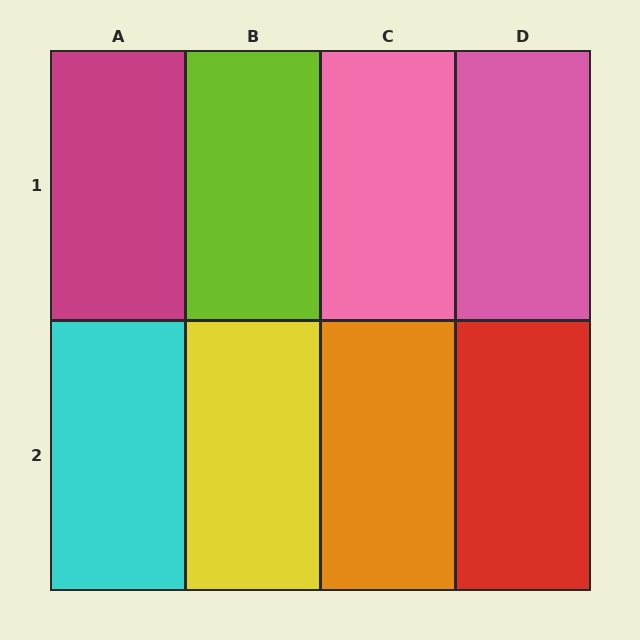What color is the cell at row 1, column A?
Magenta.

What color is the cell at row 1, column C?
Pink.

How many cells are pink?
2 cells are pink.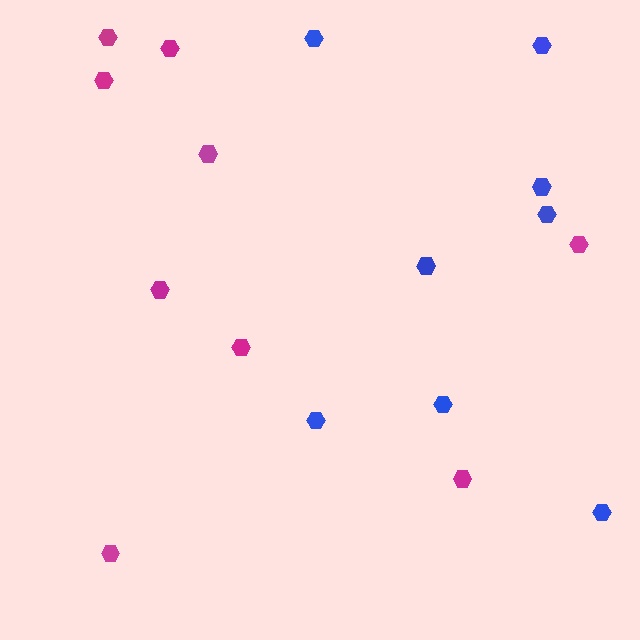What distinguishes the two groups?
There are 2 groups: one group of blue hexagons (8) and one group of magenta hexagons (9).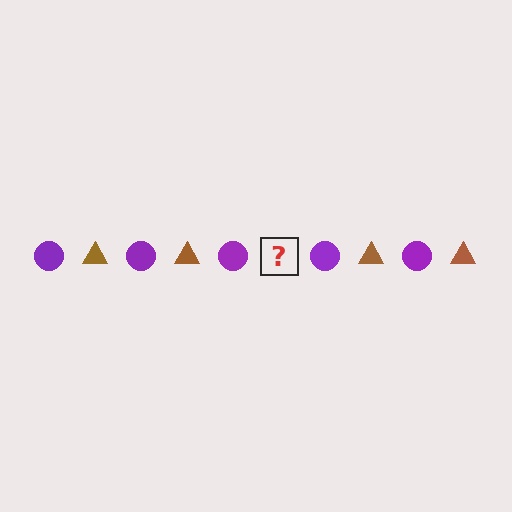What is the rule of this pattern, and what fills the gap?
The rule is that the pattern alternates between purple circle and brown triangle. The gap should be filled with a brown triangle.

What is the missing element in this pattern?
The missing element is a brown triangle.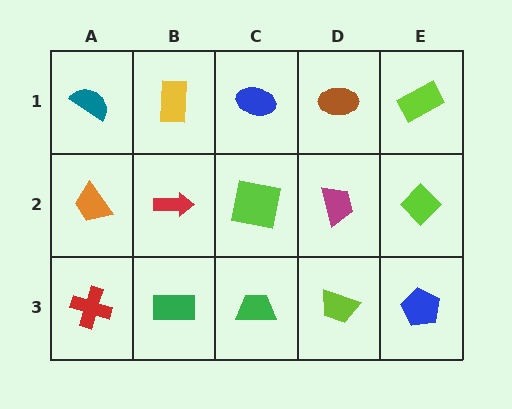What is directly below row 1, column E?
A lime diamond.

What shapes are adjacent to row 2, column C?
A blue ellipse (row 1, column C), a green trapezoid (row 3, column C), a red arrow (row 2, column B), a magenta trapezoid (row 2, column D).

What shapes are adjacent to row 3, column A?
An orange trapezoid (row 2, column A), a green rectangle (row 3, column B).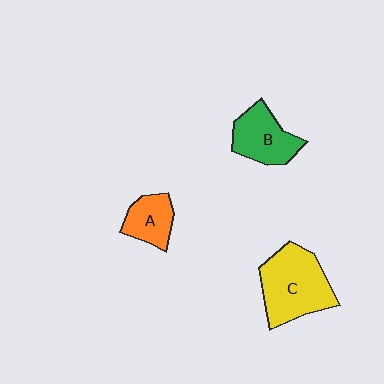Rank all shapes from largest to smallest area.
From largest to smallest: C (yellow), B (green), A (orange).